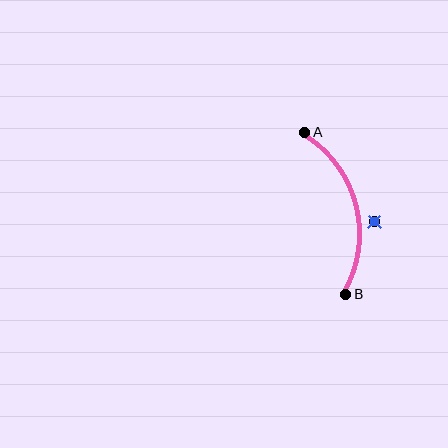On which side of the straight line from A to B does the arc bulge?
The arc bulges to the right of the straight line connecting A and B.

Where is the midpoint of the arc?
The arc midpoint is the point on the curve farthest from the straight line joining A and B. It sits to the right of that line.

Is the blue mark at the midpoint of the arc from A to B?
No — the blue mark does not lie on the arc at all. It sits slightly outside the curve.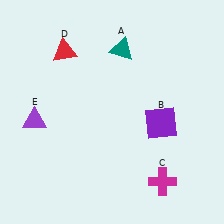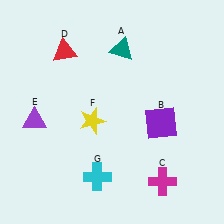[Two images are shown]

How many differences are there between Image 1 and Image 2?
There are 2 differences between the two images.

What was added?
A yellow star (F), a cyan cross (G) were added in Image 2.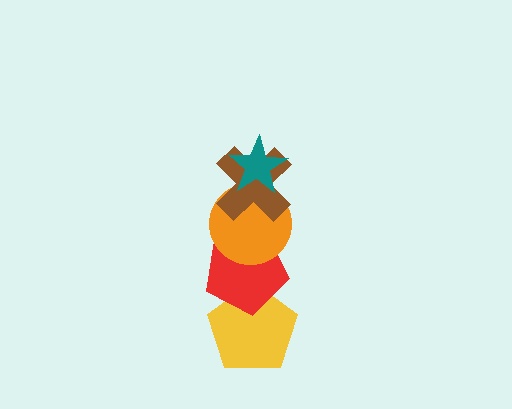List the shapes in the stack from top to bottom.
From top to bottom: the teal star, the brown cross, the orange circle, the red pentagon, the yellow pentagon.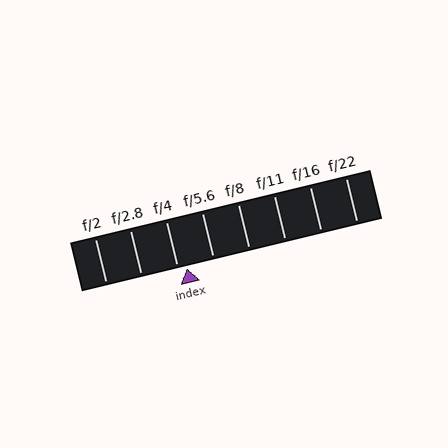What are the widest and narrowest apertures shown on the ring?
The widest aperture shown is f/2 and the narrowest is f/22.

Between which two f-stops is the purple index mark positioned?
The index mark is between f/4 and f/5.6.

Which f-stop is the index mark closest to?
The index mark is closest to f/4.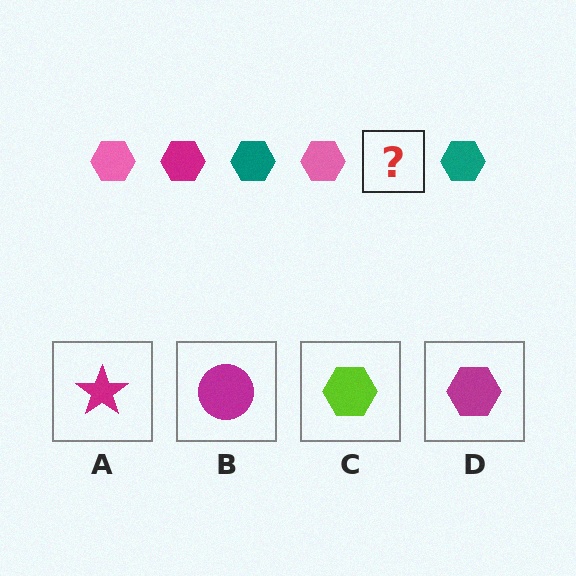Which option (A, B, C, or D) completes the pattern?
D.